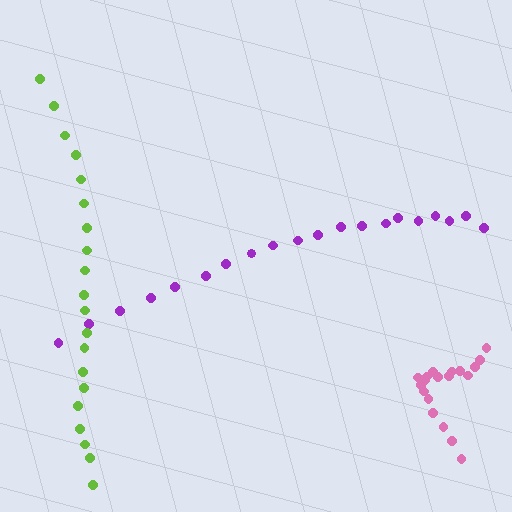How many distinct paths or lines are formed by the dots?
There are 3 distinct paths.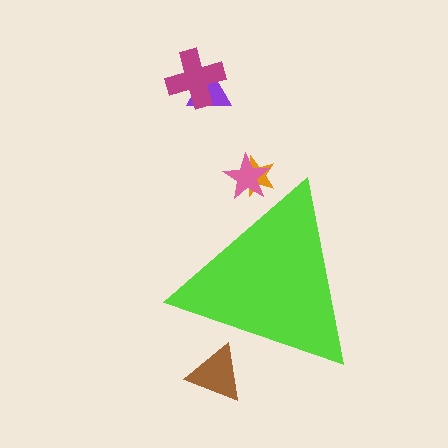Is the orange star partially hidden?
Yes, the orange star is partially hidden behind the lime triangle.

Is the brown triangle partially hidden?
Yes, the brown triangle is partially hidden behind the lime triangle.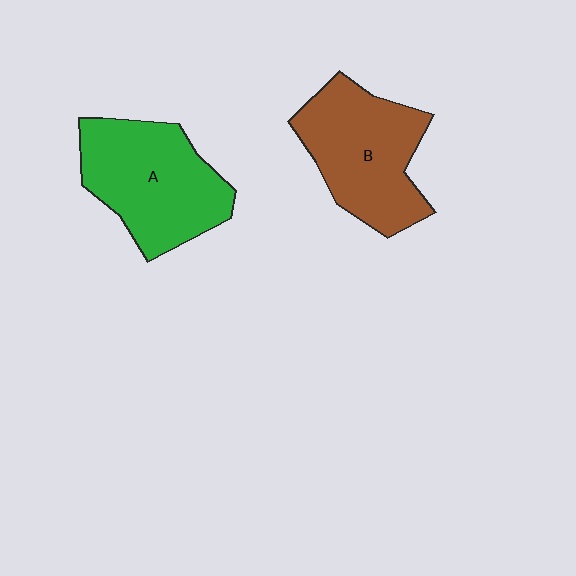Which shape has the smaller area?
Shape B (brown).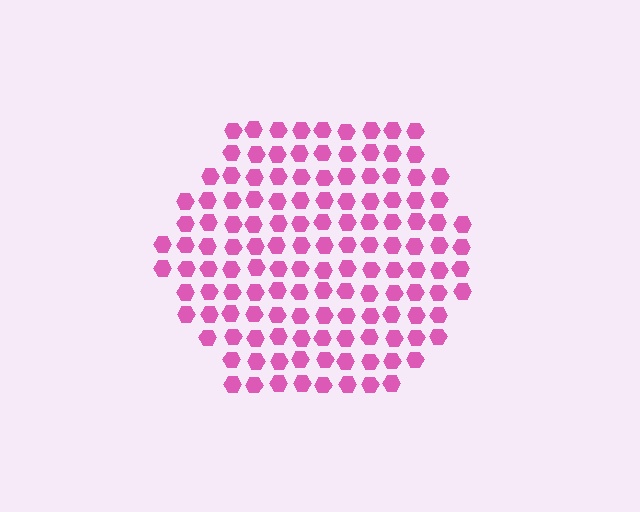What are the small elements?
The small elements are hexagons.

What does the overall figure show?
The overall figure shows a hexagon.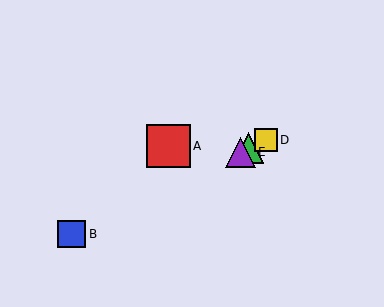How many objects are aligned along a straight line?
4 objects (B, C, D, E) are aligned along a straight line.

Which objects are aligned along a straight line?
Objects B, C, D, E are aligned along a straight line.